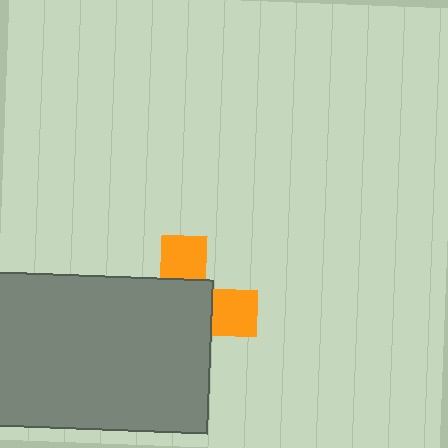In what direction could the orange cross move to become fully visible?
The orange cross could move toward the upper-right. That would shift it out from behind the gray rectangle entirely.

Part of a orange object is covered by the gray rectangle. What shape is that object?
It is a cross.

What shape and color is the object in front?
The object in front is a gray rectangle.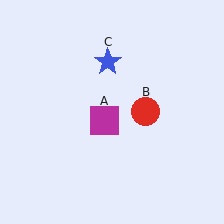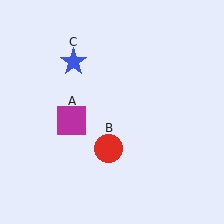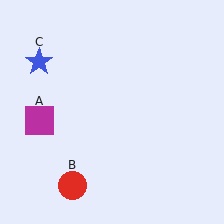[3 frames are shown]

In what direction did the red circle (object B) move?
The red circle (object B) moved down and to the left.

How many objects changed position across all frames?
3 objects changed position: magenta square (object A), red circle (object B), blue star (object C).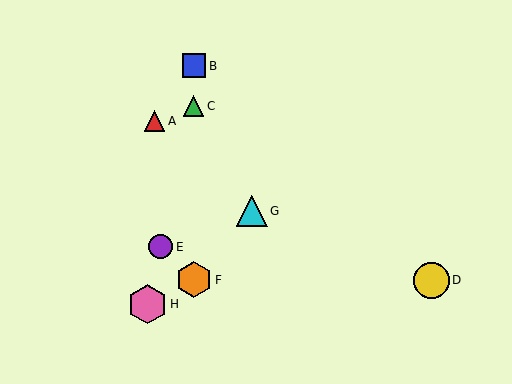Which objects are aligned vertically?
Objects B, C, F are aligned vertically.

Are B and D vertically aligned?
No, B is at x≈194 and D is at x≈431.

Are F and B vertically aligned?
Yes, both are at x≈194.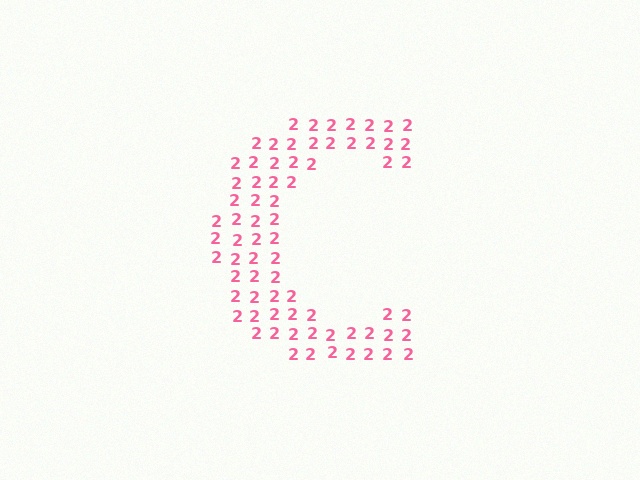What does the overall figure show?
The overall figure shows the letter C.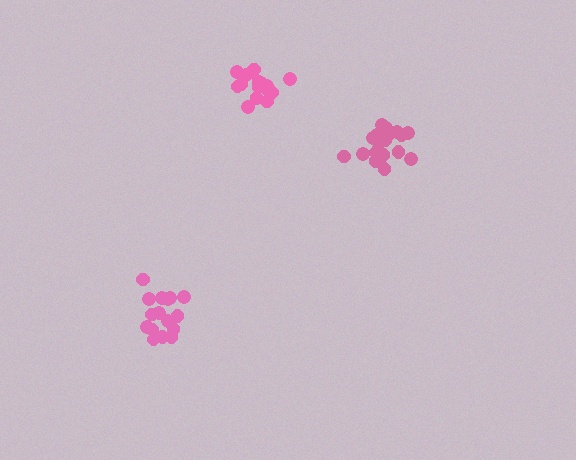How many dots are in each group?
Group 1: 16 dots, Group 2: 17 dots, Group 3: 20 dots (53 total).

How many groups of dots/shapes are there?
There are 3 groups.